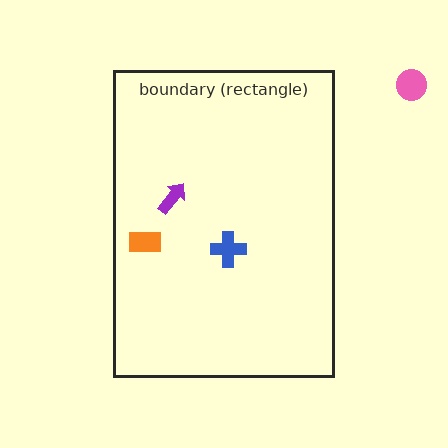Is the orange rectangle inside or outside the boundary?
Inside.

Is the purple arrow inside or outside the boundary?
Inside.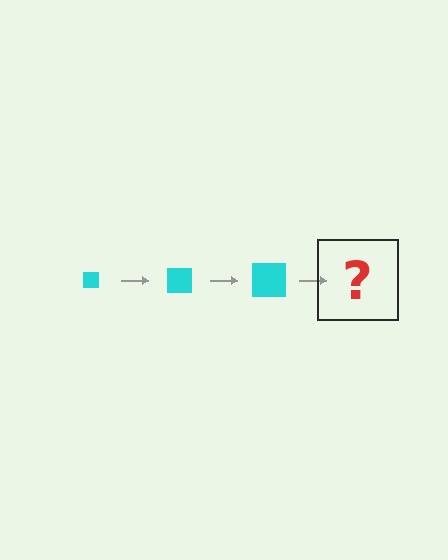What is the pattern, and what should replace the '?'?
The pattern is that the square gets progressively larger each step. The '?' should be a cyan square, larger than the previous one.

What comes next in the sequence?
The next element should be a cyan square, larger than the previous one.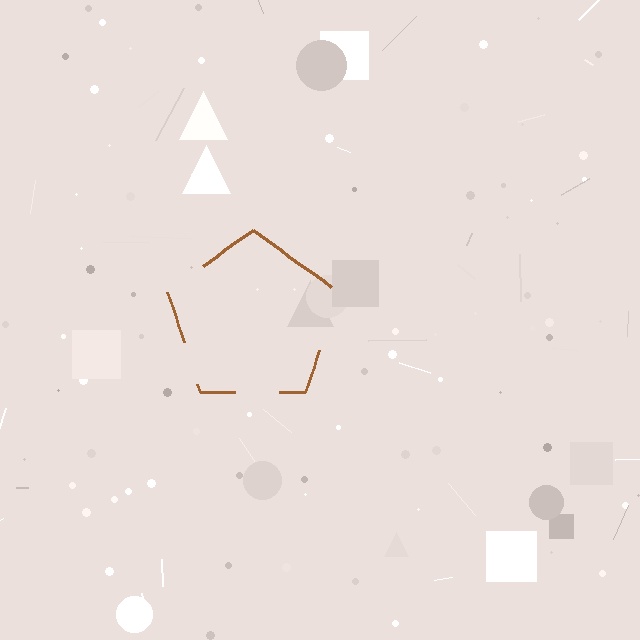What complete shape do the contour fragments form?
The contour fragments form a pentagon.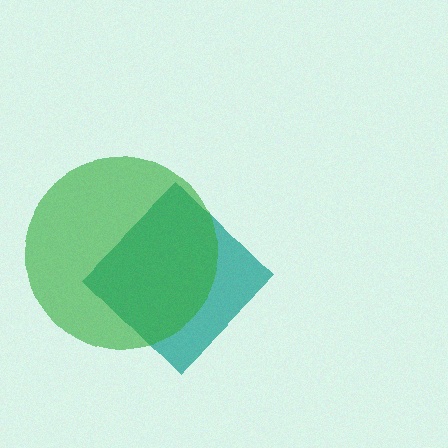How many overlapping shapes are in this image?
There are 2 overlapping shapes in the image.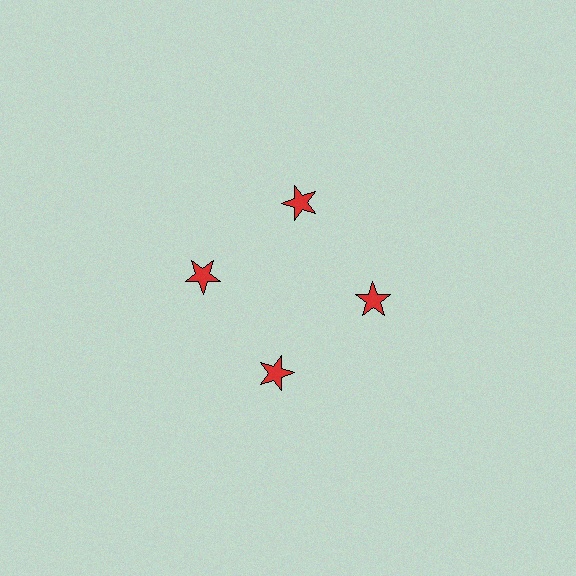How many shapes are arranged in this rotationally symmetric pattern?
There are 4 shapes, arranged in 4 groups of 1.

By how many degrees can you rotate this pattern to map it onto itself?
The pattern maps onto itself every 90 degrees of rotation.